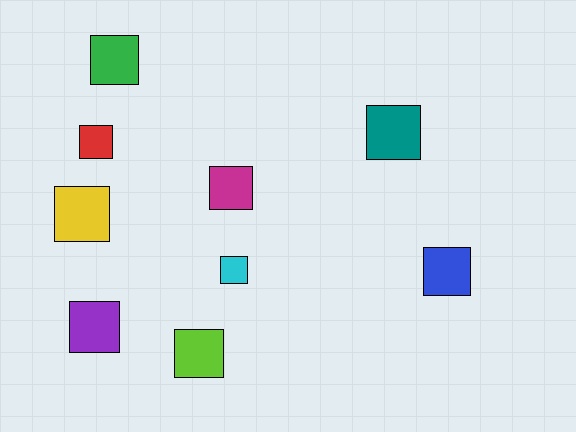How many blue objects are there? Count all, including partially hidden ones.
There is 1 blue object.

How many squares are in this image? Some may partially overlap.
There are 9 squares.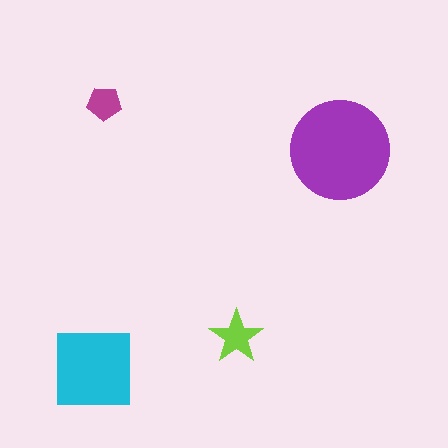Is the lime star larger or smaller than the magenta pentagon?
Larger.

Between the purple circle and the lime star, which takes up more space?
The purple circle.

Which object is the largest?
The purple circle.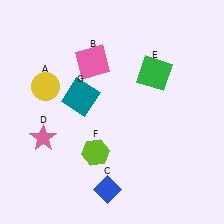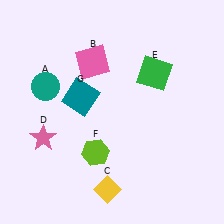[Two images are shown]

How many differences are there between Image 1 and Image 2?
There are 2 differences between the two images.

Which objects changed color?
A changed from yellow to teal. C changed from blue to yellow.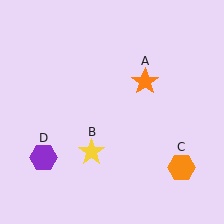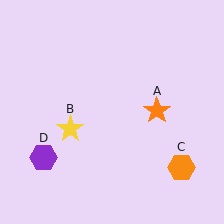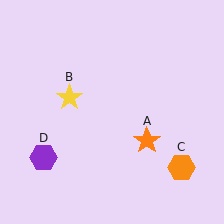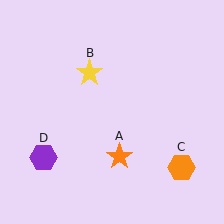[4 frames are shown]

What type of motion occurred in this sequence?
The orange star (object A), yellow star (object B) rotated clockwise around the center of the scene.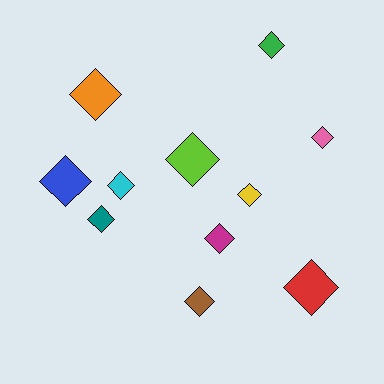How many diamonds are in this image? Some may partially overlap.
There are 11 diamonds.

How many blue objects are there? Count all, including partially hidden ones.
There is 1 blue object.